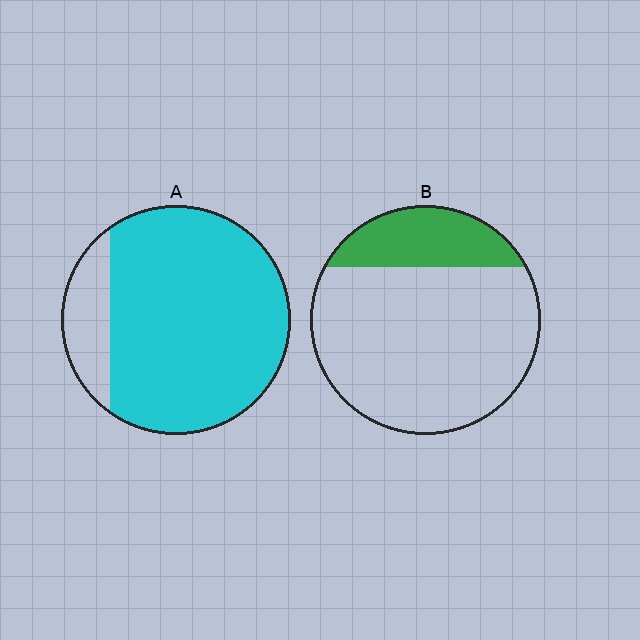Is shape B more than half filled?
No.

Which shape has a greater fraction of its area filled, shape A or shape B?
Shape A.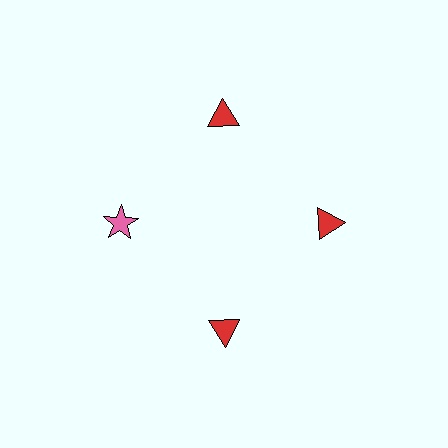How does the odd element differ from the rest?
It differs in both color (pink instead of red) and shape (star instead of triangle).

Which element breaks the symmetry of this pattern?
The pink star at roughly the 9 o'clock position breaks the symmetry. All other shapes are red triangles.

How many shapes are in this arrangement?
There are 4 shapes arranged in a ring pattern.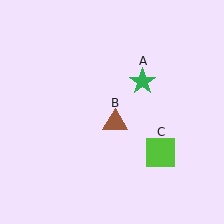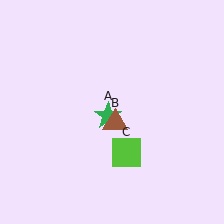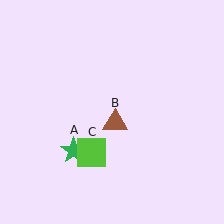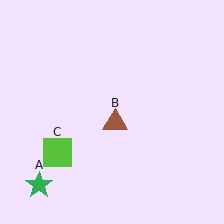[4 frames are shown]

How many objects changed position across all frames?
2 objects changed position: green star (object A), lime square (object C).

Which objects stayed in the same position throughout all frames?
Brown triangle (object B) remained stationary.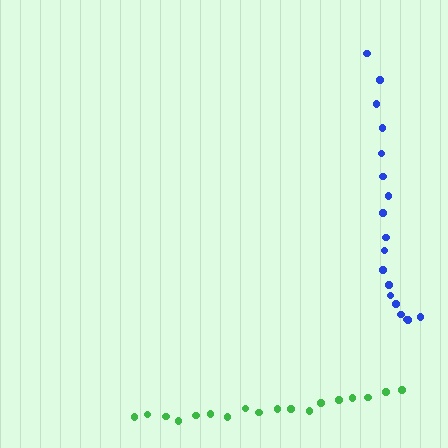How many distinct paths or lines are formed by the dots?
There are 2 distinct paths.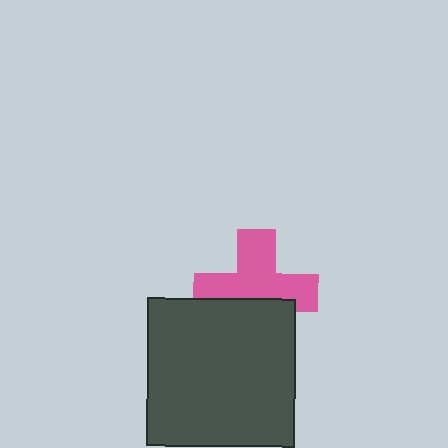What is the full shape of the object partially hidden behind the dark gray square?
The partially hidden object is a pink cross.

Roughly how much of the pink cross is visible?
About half of it is visible (roughly 62%).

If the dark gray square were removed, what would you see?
You would see the complete pink cross.